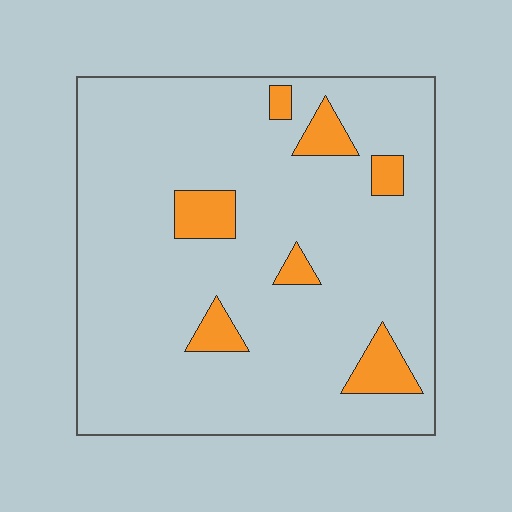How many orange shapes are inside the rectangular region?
7.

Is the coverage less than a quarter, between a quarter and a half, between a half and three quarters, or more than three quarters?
Less than a quarter.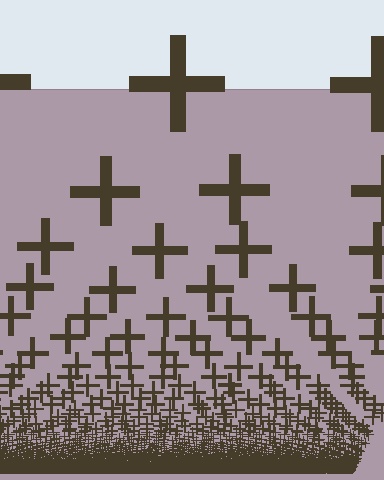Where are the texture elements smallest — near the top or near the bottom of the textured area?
Near the bottom.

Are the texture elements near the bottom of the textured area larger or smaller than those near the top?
Smaller. The gradient is inverted — elements near the bottom are smaller and denser.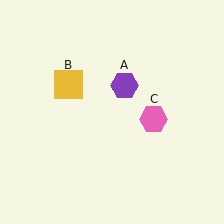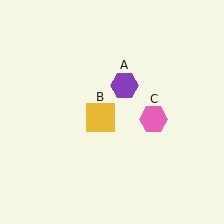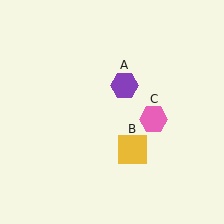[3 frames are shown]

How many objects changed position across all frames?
1 object changed position: yellow square (object B).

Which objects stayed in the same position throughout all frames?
Purple hexagon (object A) and pink hexagon (object C) remained stationary.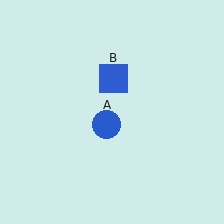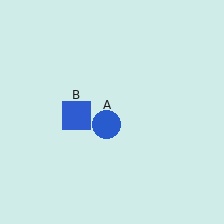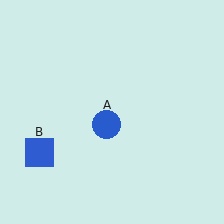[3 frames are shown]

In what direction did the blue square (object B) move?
The blue square (object B) moved down and to the left.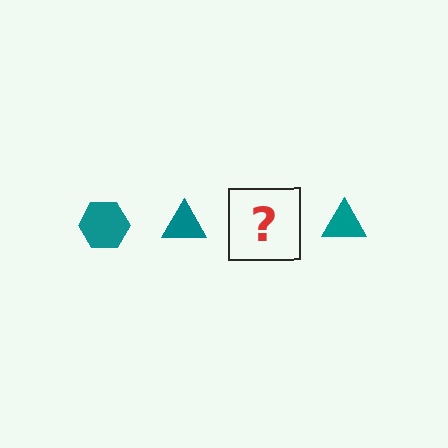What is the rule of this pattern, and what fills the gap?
The rule is that the pattern cycles through hexagon, triangle shapes in teal. The gap should be filled with a teal hexagon.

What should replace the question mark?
The question mark should be replaced with a teal hexagon.